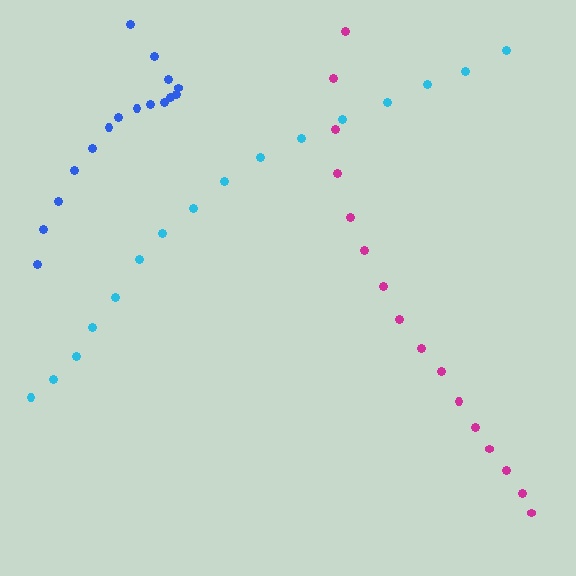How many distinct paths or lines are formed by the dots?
There are 3 distinct paths.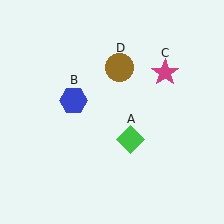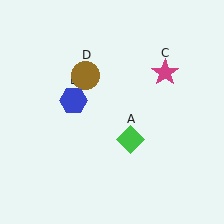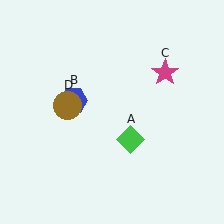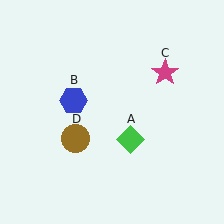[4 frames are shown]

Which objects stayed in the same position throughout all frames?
Green diamond (object A) and blue hexagon (object B) and magenta star (object C) remained stationary.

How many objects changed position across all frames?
1 object changed position: brown circle (object D).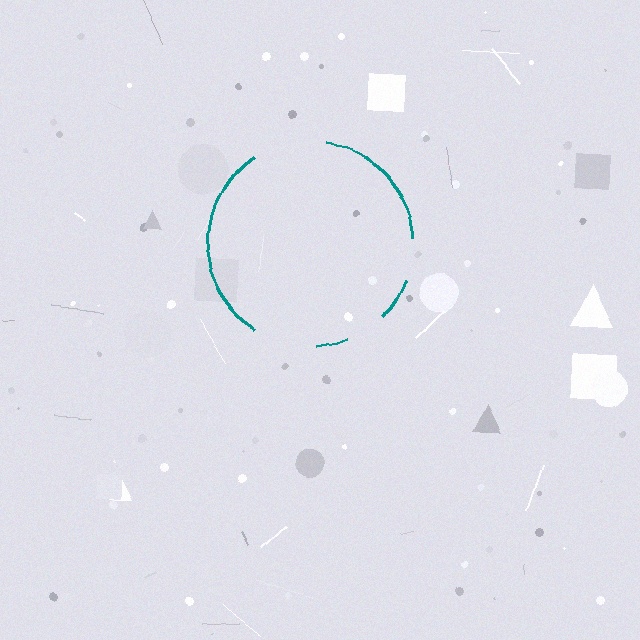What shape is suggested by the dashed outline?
The dashed outline suggests a circle.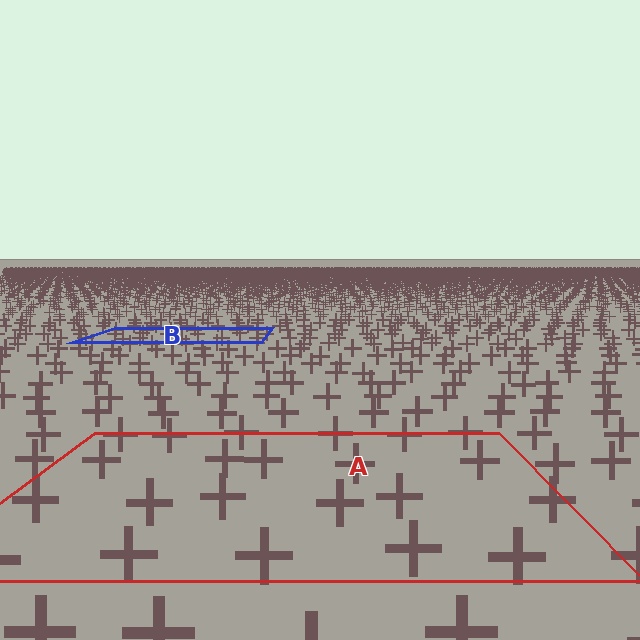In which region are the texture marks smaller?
The texture marks are smaller in region B, because it is farther away.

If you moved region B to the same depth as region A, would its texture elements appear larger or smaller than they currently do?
They would appear larger. At a closer depth, the same texture elements are projected at a bigger on-screen size.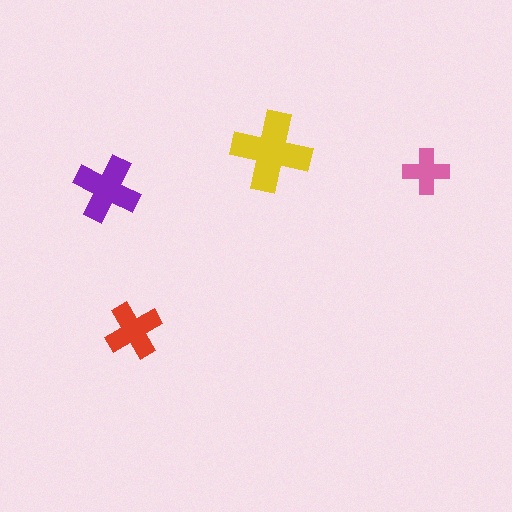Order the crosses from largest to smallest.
the yellow one, the purple one, the red one, the pink one.